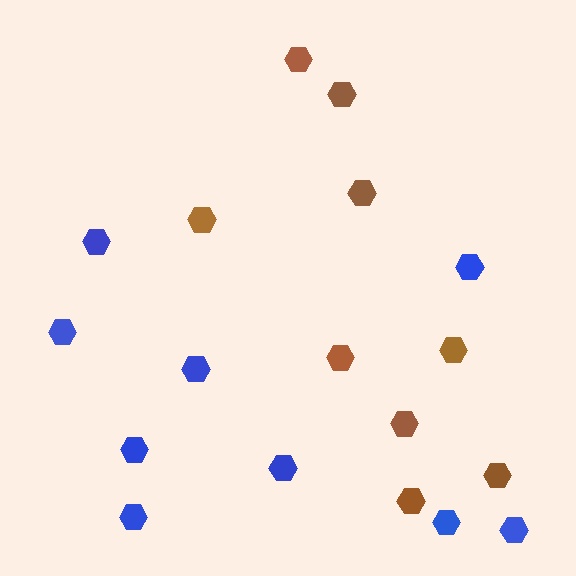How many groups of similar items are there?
There are 2 groups: one group of brown hexagons (9) and one group of blue hexagons (9).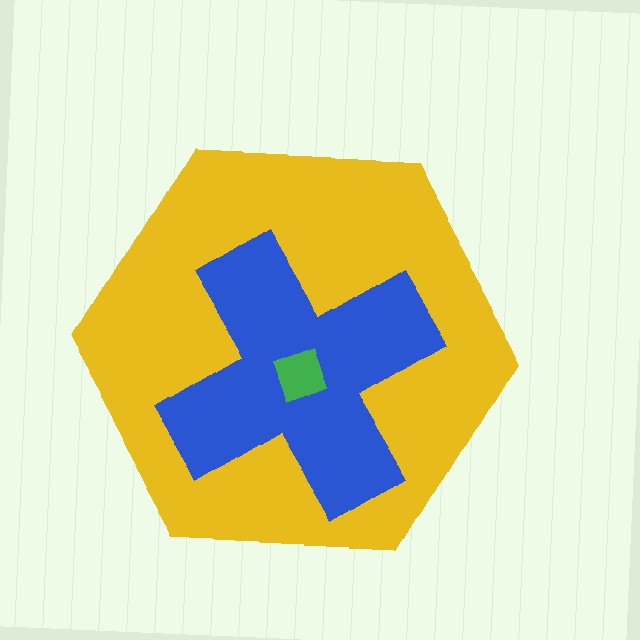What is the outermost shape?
The yellow hexagon.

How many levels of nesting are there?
3.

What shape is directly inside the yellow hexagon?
The blue cross.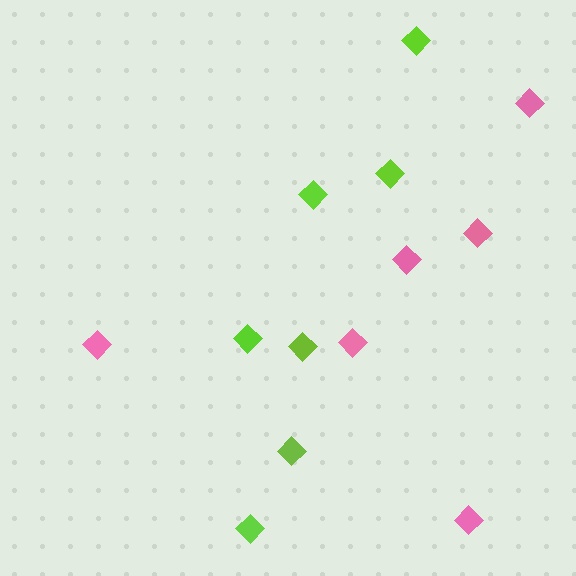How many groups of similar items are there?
There are 2 groups: one group of pink diamonds (6) and one group of lime diamonds (7).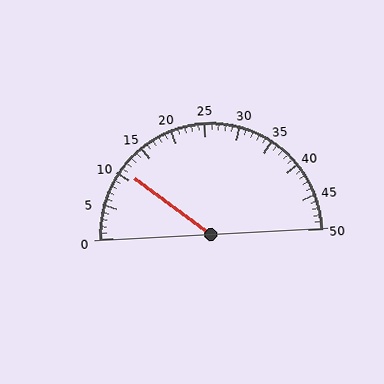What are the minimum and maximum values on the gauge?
The gauge ranges from 0 to 50.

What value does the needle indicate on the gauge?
The needle indicates approximately 11.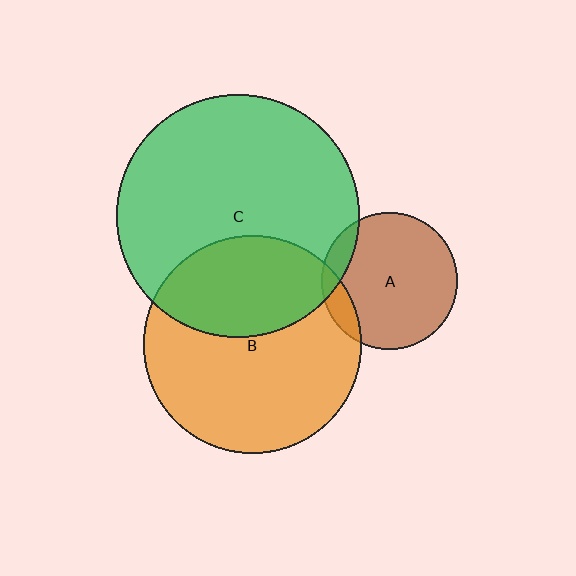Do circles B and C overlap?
Yes.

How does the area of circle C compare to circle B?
Approximately 1.2 times.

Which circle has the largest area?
Circle C (green).